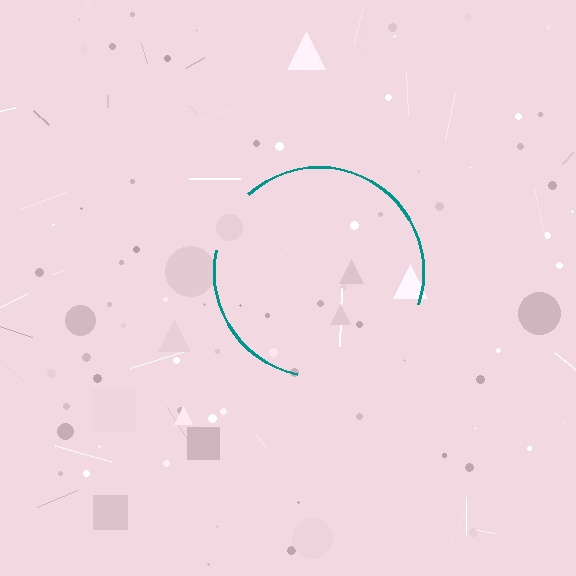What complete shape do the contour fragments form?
The contour fragments form a circle.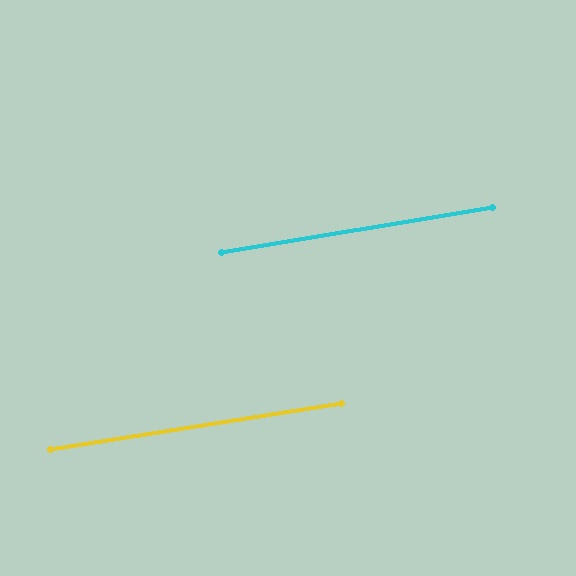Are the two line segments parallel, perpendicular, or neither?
Parallel — their directions differ by only 0.4°.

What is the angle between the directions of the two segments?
Approximately 0 degrees.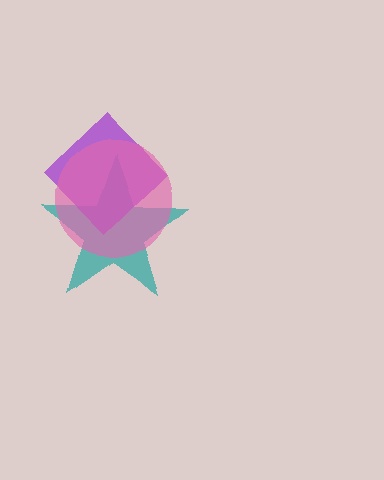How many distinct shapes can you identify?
There are 3 distinct shapes: a teal star, a purple diamond, a pink circle.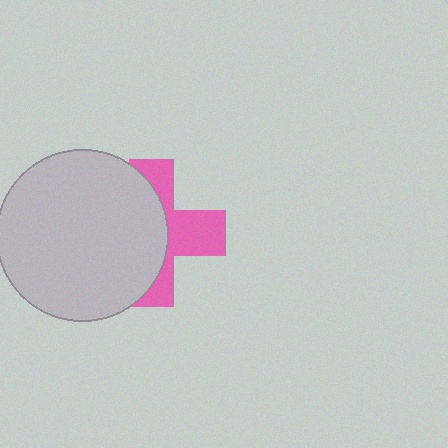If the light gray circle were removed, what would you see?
You would see the complete pink cross.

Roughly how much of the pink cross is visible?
A small part of it is visible (roughly 43%).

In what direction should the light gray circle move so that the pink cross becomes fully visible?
The light gray circle should move left. That is the shortest direction to clear the overlap and leave the pink cross fully visible.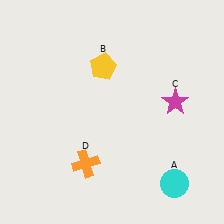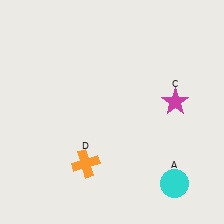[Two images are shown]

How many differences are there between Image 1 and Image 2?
There is 1 difference between the two images.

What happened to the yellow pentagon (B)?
The yellow pentagon (B) was removed in Image 2. It was in the top-left area of Image 1.